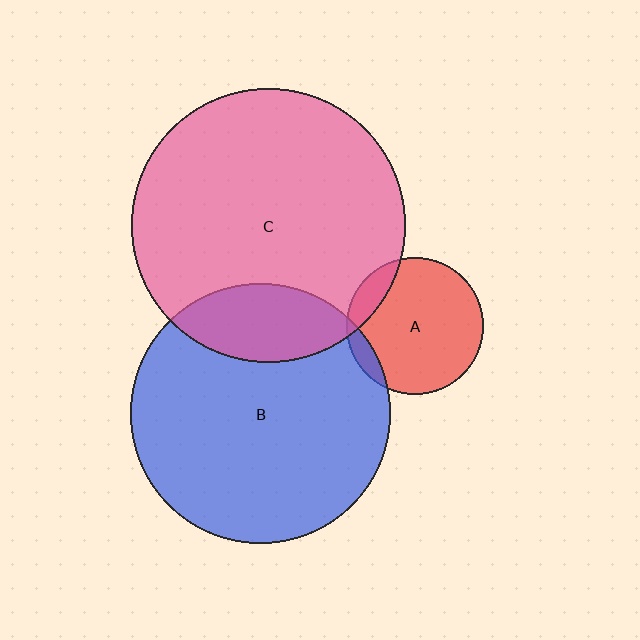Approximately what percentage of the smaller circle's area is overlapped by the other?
Approximately 10%.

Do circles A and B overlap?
Yes.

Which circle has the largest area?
Circle C (pink).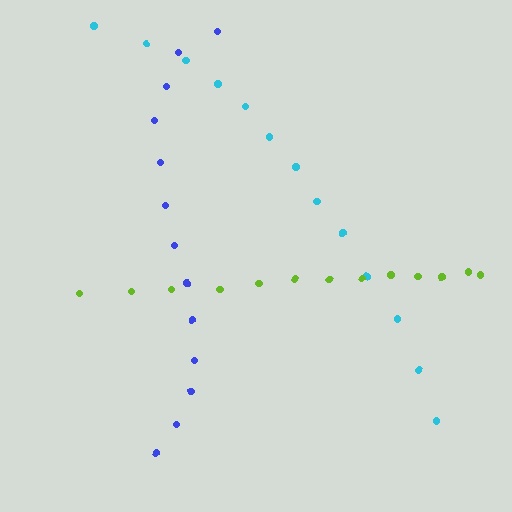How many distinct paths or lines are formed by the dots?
There are 3 distinct paths.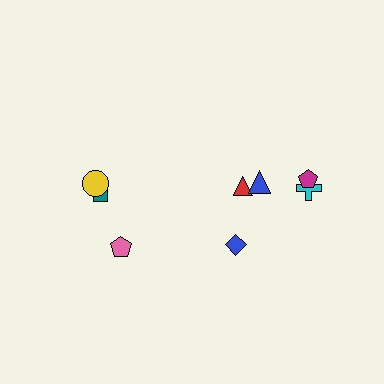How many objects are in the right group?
There are 5 objects.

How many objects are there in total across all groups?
There are 8 objects.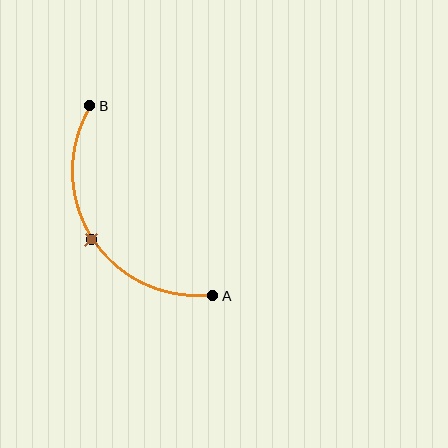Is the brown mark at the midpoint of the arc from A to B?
Yes. The brown mark lies on the arc at equal arc-length from both A and B — it is the arc midpoint.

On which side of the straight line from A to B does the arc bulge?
The arc bulges to the left of the straight line connecting A and B.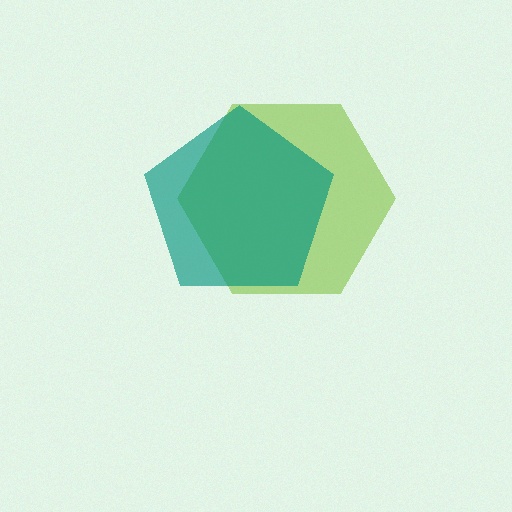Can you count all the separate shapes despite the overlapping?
Yes, there are 2 separate shapes.